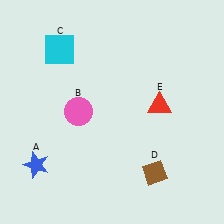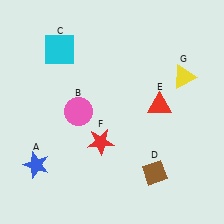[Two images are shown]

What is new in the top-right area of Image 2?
A yellow triangle (G) was added in the top-right area of Image 2.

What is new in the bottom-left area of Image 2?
A red star (F) was added in the bottom-left area of Image 2.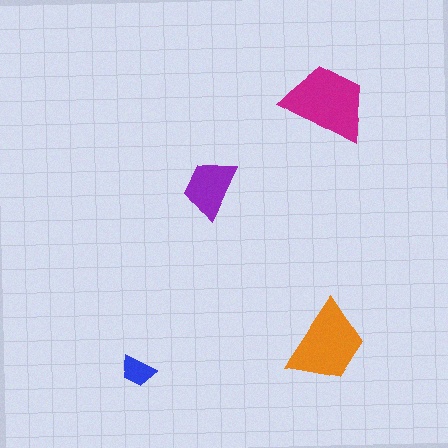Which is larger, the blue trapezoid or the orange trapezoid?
The orange one.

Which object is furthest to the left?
The blue trapezoid is leftmost.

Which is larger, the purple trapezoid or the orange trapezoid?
The orange one.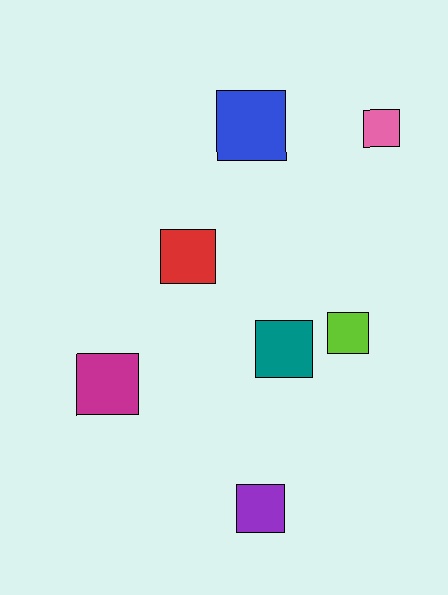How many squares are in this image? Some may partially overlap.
There are 7 squares.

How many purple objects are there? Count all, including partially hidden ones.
There is 1 purple object.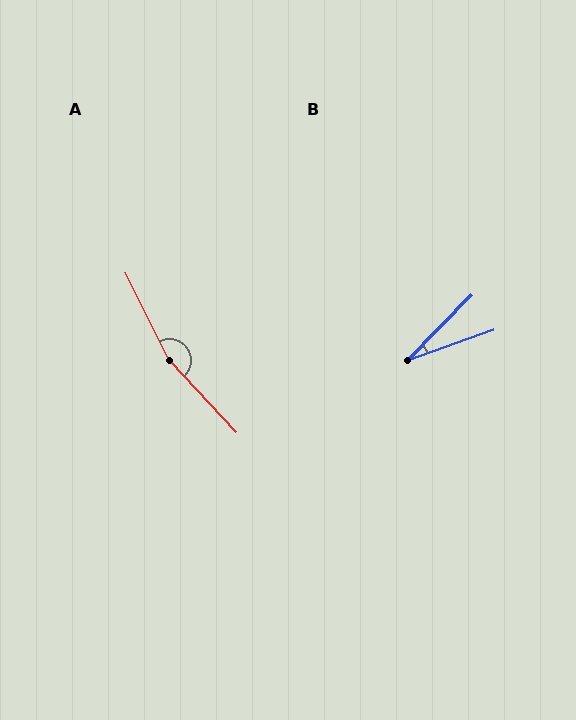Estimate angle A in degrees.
Approximately 164 degrees.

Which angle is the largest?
A, at approximately 164 degrees.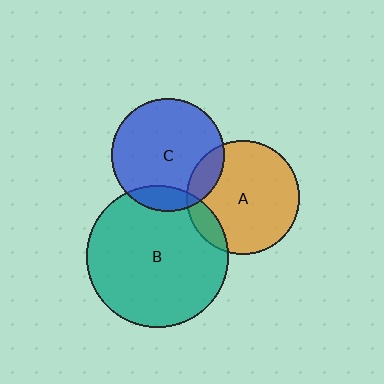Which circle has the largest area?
Circle B (teal).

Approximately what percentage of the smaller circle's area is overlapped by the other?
Approximately 15%.